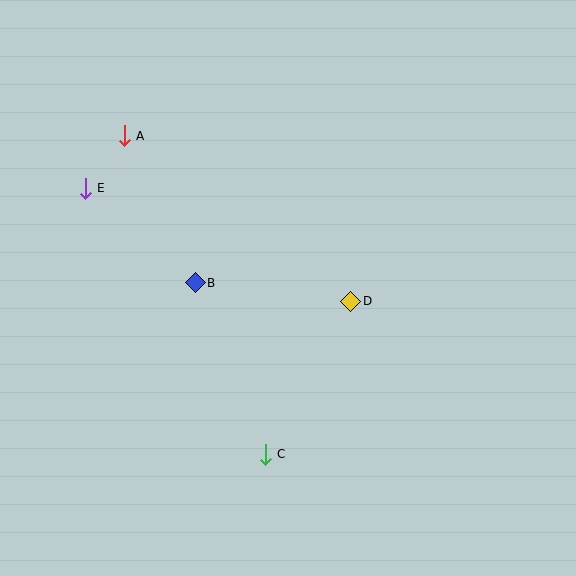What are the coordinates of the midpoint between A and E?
The midpoint between A and E is at (105, 162).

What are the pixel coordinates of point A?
Point A is at (124, 136).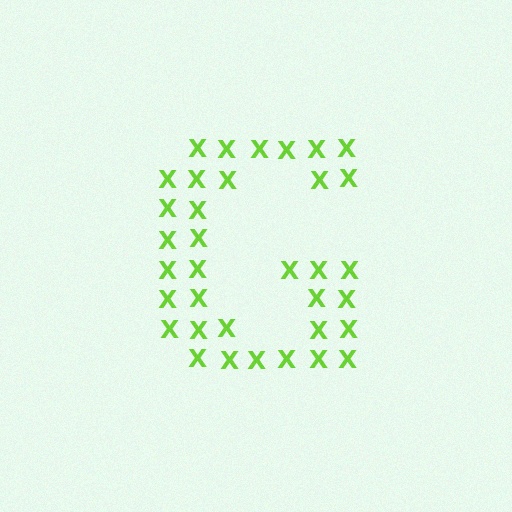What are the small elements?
The small elements are letter X's.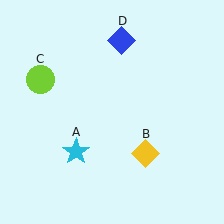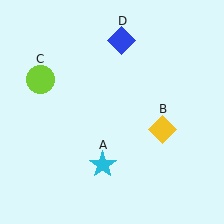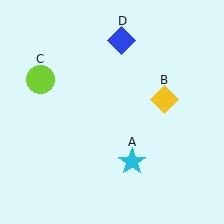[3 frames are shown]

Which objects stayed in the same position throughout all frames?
Lime circle (object C) and blue diamond (object D) remained stationary.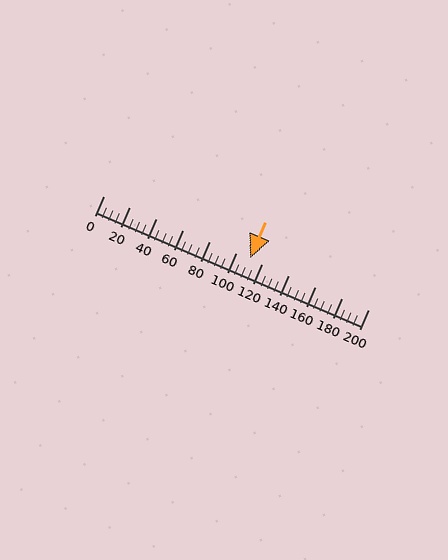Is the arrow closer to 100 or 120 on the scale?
The arrow is closer to 120.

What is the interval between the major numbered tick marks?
The major tick marks are spaced 20 units apart.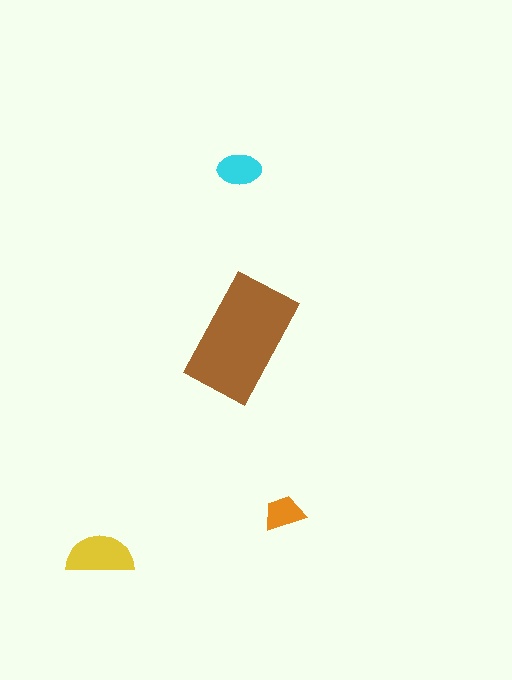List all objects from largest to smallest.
The brown rectangle, the yellow semicircle, the cyan ellipse, the orange trapezoid.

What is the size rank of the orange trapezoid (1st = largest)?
4th.